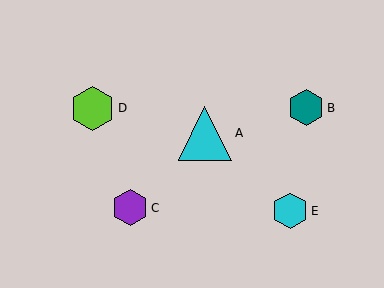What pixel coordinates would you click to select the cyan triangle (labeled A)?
Click at (205, 133) to select the cyan triangle A.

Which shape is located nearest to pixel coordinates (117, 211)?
The purple hexagon (labeled C) at (130, 208) is nearest to that location.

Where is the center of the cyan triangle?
The center of the cyan triangle is at (205, 133).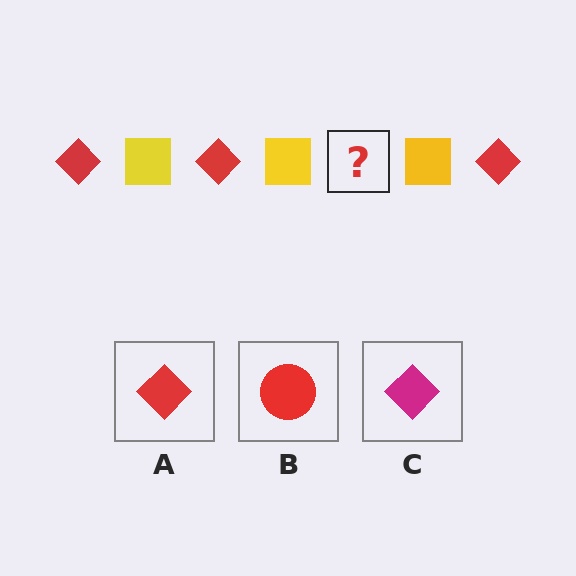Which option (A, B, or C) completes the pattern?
A.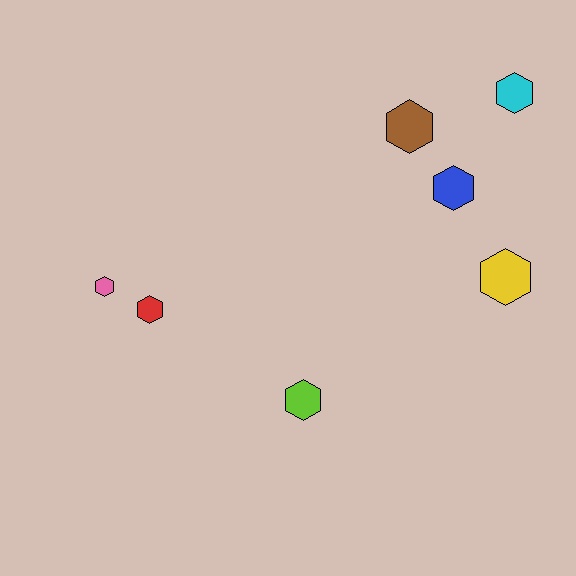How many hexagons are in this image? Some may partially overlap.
There are 7 hexagons.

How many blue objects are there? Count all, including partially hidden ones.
There is 1 blue object.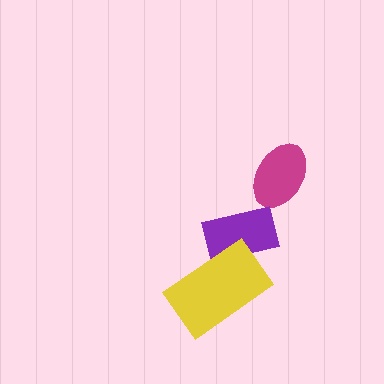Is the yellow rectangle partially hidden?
No, no other shape covers it.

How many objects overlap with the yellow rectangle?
1 object overlaps with the yellow rectangle.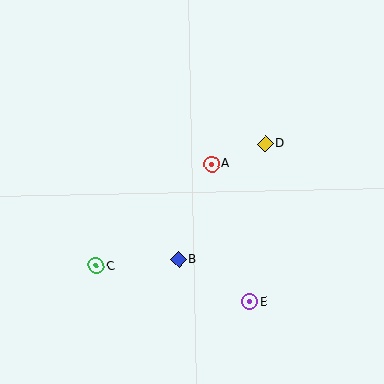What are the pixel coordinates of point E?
Point E is at (250, 302).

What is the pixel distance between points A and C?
The distance between A and C is 154 pixels.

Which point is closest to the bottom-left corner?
Point C is closest to the bottom-left corner.